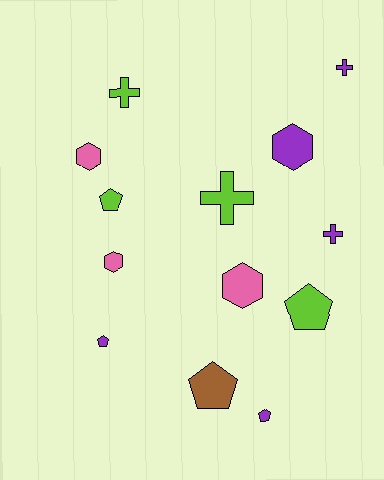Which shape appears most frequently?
Pentagon, with 5 objects.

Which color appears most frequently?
Purple, with 5 objects.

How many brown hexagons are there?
There are no brown hexagons.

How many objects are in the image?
There are 13 objects.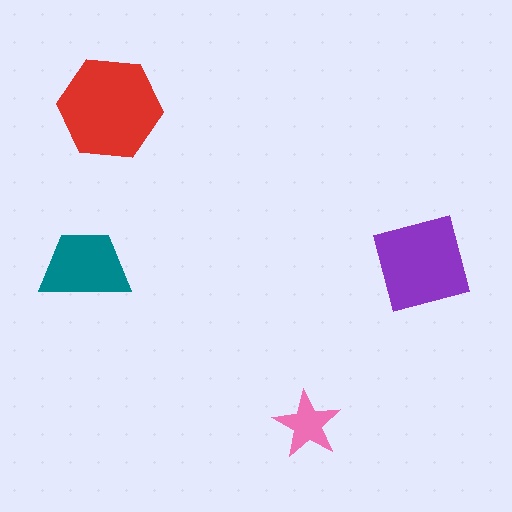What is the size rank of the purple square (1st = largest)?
2nd.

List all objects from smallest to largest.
The pink star, the teal trapezoid, the purple square, the red hexagon.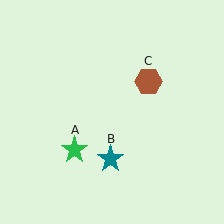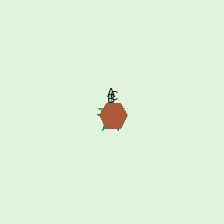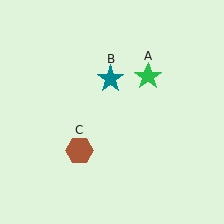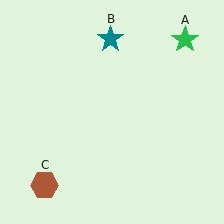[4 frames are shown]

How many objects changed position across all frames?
3 objects changed position: green star (object A), teal star (object B), brown hexagon (object C).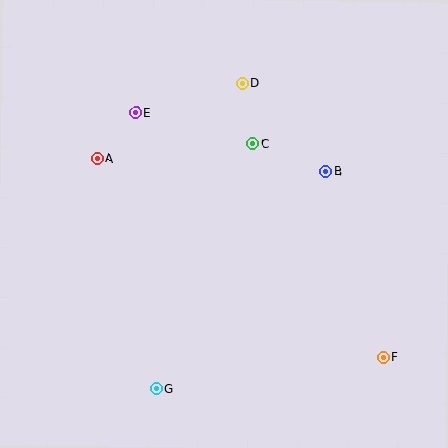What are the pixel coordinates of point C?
Point C is at (253, 144).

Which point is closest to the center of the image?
Point C at (253, 144) is closest to the center.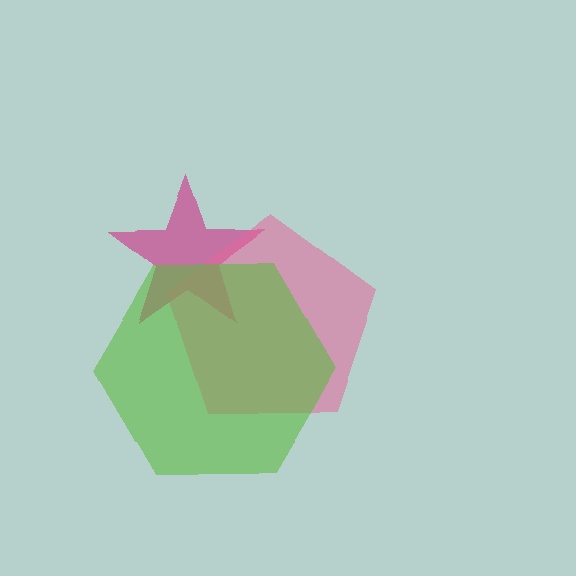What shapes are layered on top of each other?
The layered shapes are: a magenta star, a pink pentagon, a lime hexagon.